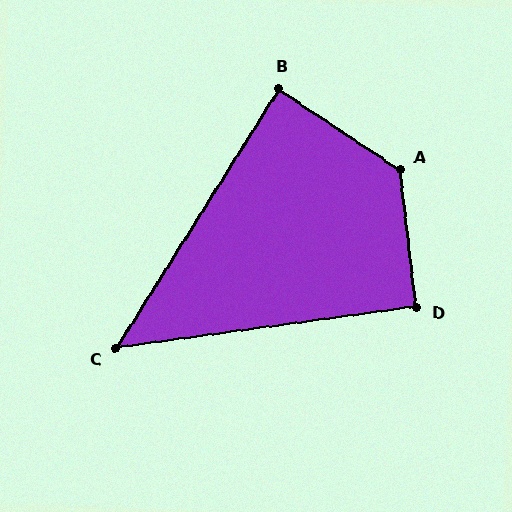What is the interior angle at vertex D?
Approximately 91 degrees (approximately right).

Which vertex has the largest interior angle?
A, at approximately 130 degrees.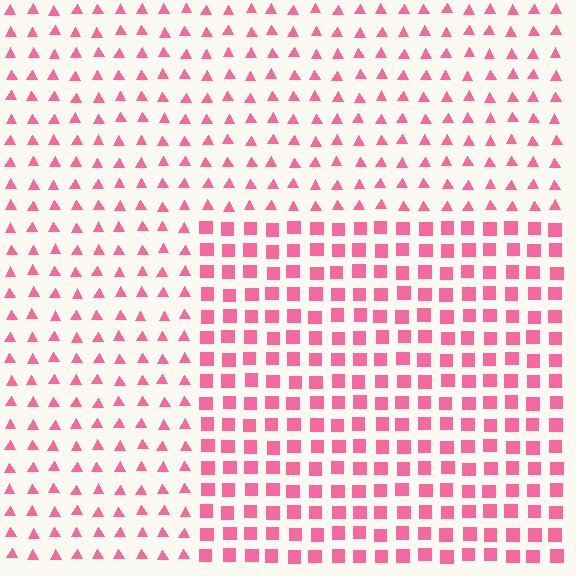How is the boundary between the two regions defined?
The boundary is defined by a change in element shape: squares inside vs. triangles outside. All elements share the same color and spacing.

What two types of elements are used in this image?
The image uses squares inside the rectangle region and triangles outside it.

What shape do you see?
I see a rectangle.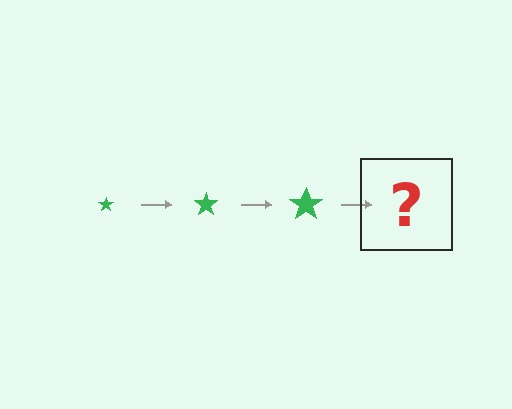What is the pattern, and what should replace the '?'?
The pattern is that the star gets progressively larger each step. The '?' should be a green star, larger than the previous one.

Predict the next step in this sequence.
The next step is a green star, larger than the previous one.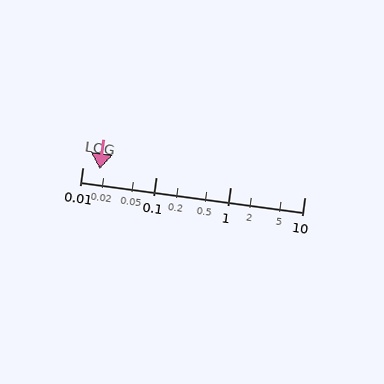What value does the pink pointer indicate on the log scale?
The pointer indicates approximately 0.017.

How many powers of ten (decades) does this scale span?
The scale spans 3 decades, from 0.01 to 10.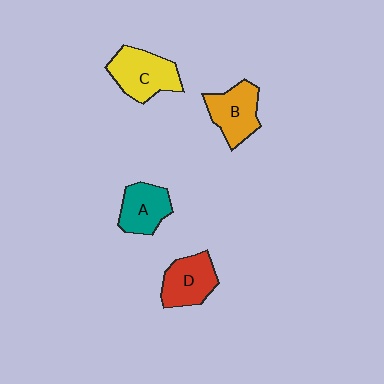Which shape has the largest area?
Shape C (yellow).